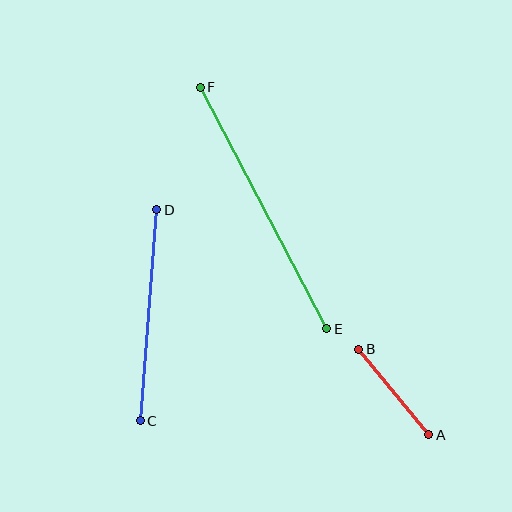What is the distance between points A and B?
The distance is approximately 110 pixels.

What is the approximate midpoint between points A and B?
The midpoint is at approximately (394, 392) pixels.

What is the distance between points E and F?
The distance is approximately 272 pixels.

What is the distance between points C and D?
The distance is approximately 212 pixels.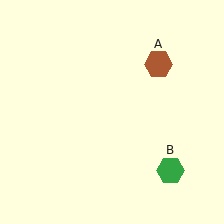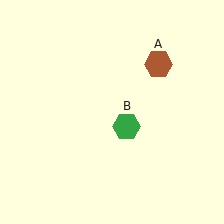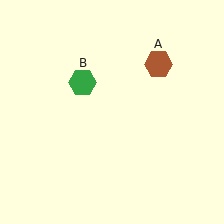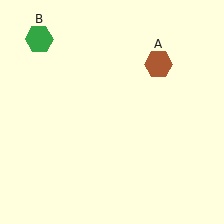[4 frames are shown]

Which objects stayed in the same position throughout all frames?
Brown hexagon (object A) remained stationary.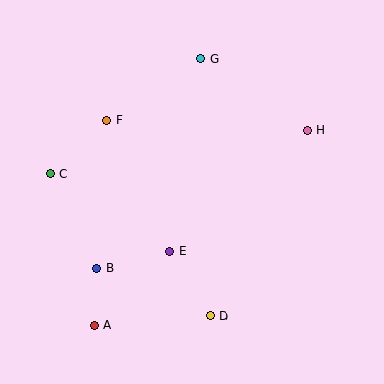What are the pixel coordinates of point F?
Point F is at (107, 120).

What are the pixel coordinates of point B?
Point B is at (97, 268).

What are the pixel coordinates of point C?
Point C is at (50, 174).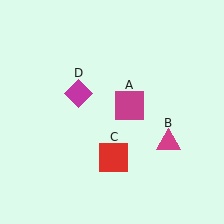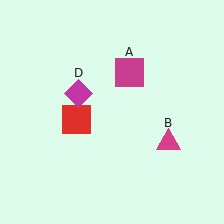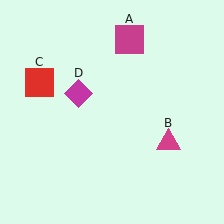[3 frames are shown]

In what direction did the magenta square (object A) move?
The magenta square (object A) moved up.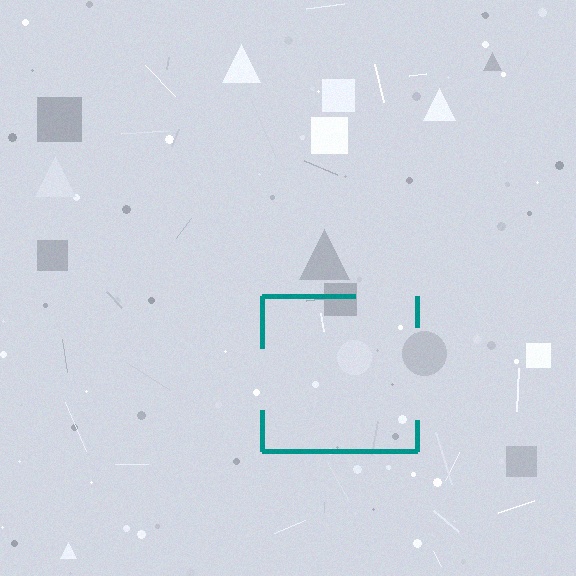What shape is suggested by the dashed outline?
The dashed outline suggests a square.